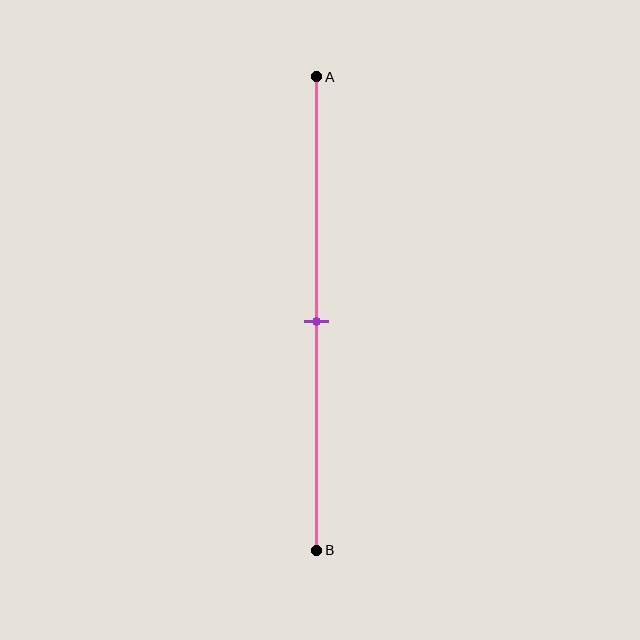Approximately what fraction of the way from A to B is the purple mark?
The purple mark is approximately 50% of the way from A to B.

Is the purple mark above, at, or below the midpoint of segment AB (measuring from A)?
The purple mark is approximately at the midpoint of segment AB.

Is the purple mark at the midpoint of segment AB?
Yes, the mark is approximately at the midpoint.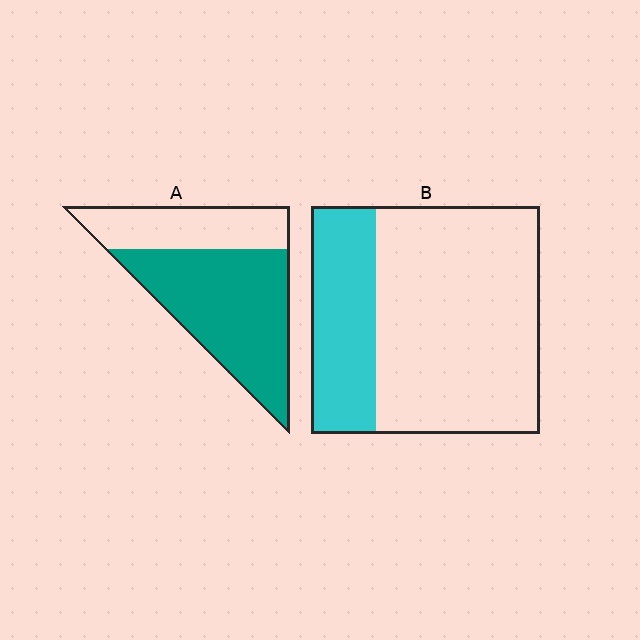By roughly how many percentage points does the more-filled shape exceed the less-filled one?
By roughly 40 percentage points (A over B).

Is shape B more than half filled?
No.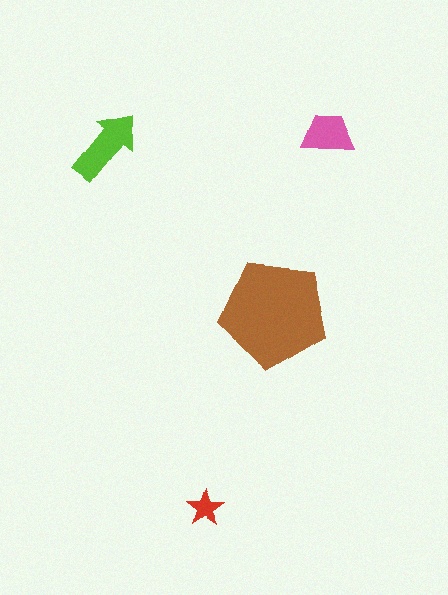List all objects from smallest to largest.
The red star, the pink trapezoid, the lime arrow, the brown pentagon.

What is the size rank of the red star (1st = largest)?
4th.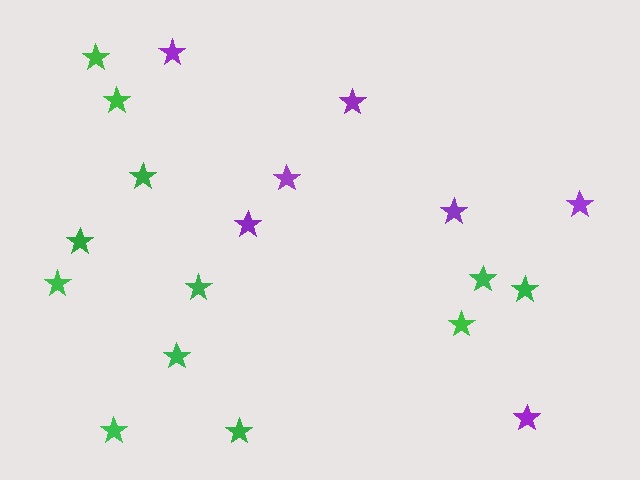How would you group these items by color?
There are 2 groups: one group of green stars (12) and one group of purple stars (7).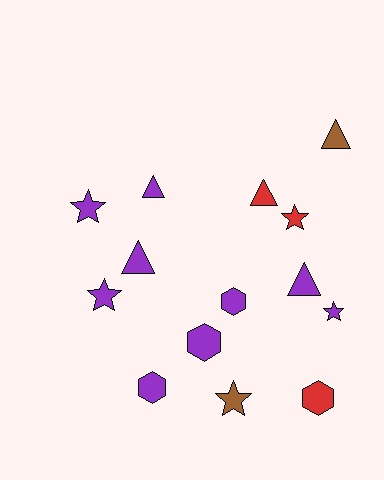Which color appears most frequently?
Purple, with 9 objects.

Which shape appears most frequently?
Star, with 5 objects.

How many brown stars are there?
There is 1 brown star.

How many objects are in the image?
There are 14 objects.